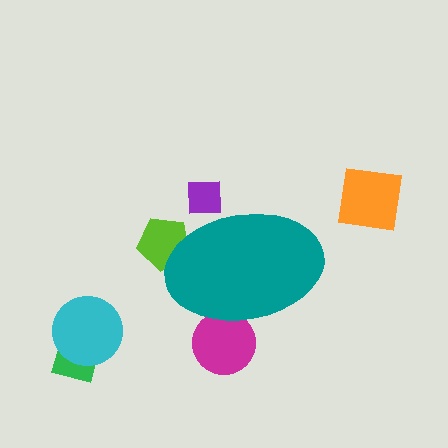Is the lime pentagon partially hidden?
Yes, the lime pentagon is partially hidden behind the teal ellipse.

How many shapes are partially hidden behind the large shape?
3 shapes are partially hidden.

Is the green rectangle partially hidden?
No, the green rectangle is fully visible.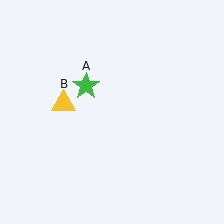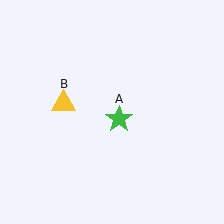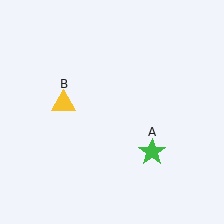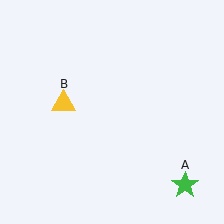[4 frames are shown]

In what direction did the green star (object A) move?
The green star (object A) moved down and to the right.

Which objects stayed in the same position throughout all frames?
Yellow triangle (object B) remained stationary.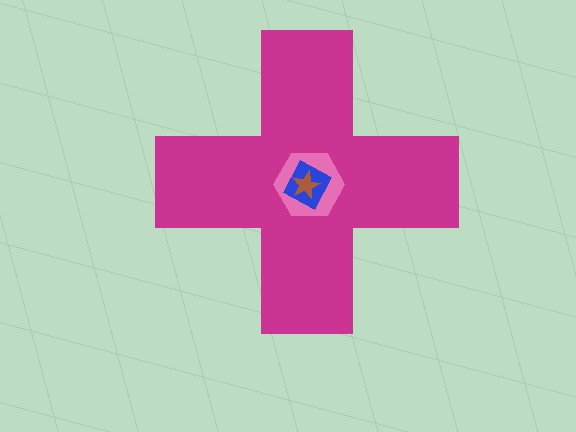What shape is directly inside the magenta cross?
The pink hexagon.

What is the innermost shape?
The brown star.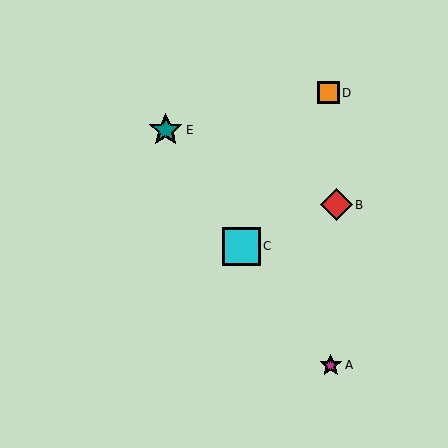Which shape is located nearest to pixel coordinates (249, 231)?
The cyan square (labeled C) at (241, 246) is nearest to that location.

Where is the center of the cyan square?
The center of the cyan square is at (241, 246).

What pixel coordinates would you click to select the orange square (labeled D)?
Click at (328, 93) to select the orange square D.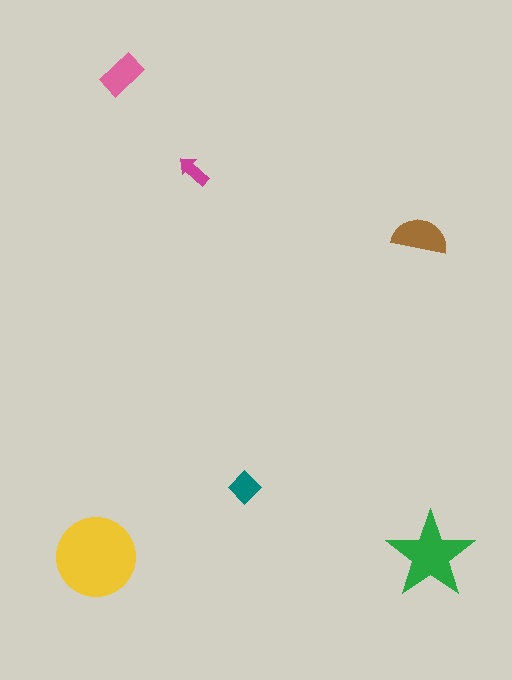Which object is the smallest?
The magenta arrow.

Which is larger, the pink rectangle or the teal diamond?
The pink rectangle.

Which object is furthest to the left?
The yellow circle is leftmost.